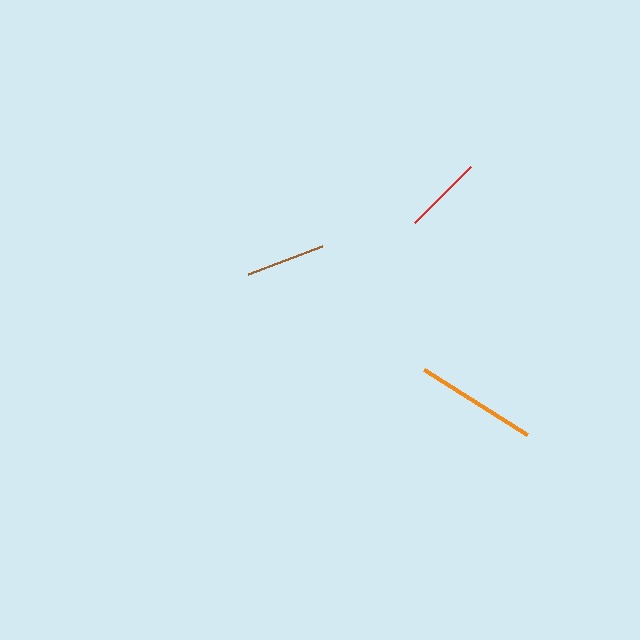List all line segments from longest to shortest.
From longest to shortest: orange, red, brown.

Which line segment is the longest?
The orange line is the longest at approximately 122 pixels.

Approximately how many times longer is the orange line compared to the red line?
The orange line is approximately 1.5 times the length of the red line.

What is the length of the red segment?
The red segment is approximately 79 pixels long.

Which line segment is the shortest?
The brown line is the shortest at approximately 79 pixels.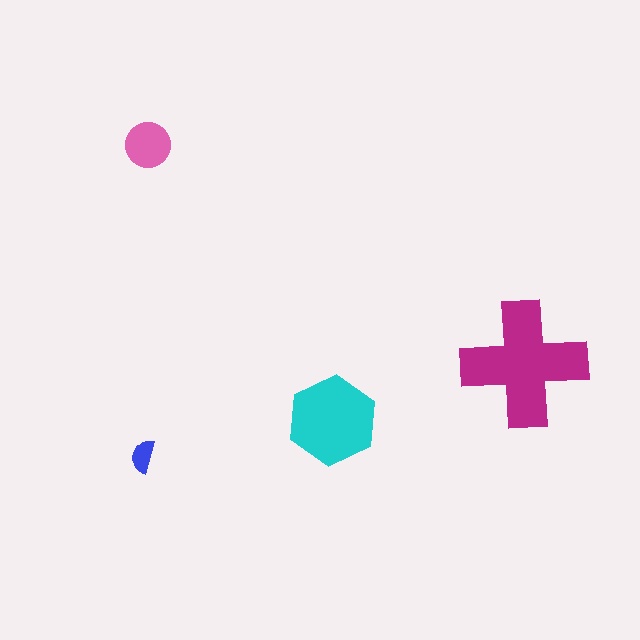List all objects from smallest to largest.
The blue semicircle, the pink circle, the cyan hexagon, the magenta cross.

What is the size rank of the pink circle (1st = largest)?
3rd.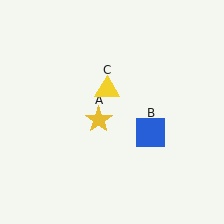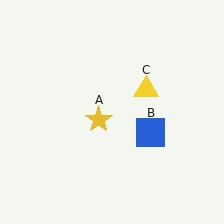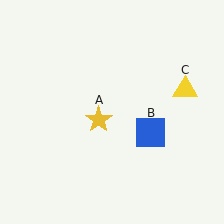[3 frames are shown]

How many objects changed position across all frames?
1 object changed position: yellow triangle (object C).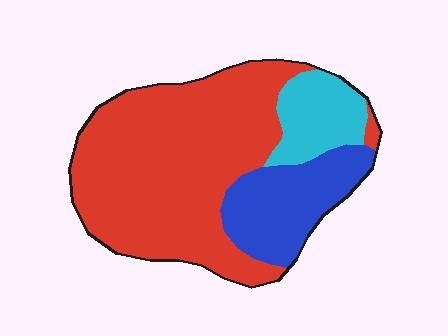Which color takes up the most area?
Red, at roughly 65%.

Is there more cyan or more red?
Red.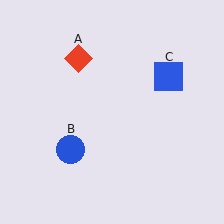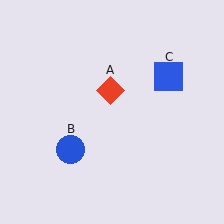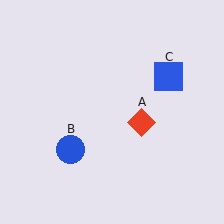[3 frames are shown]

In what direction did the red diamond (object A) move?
The red diamond (object A) moved down and to the right.